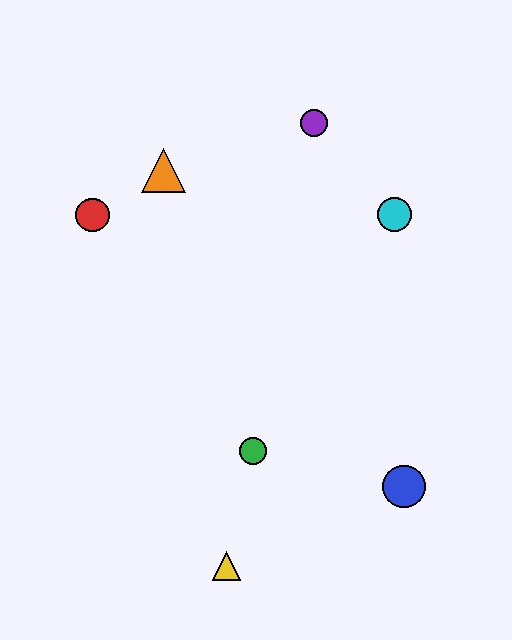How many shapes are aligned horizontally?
2 shapes (the red circle, the cyan circle) are aligned horizontally.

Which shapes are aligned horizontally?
The red circle, the cyan circle are aligned horizontally.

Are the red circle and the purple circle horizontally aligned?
No, the red circle is at y≈215 and the purple circle is at y≈123.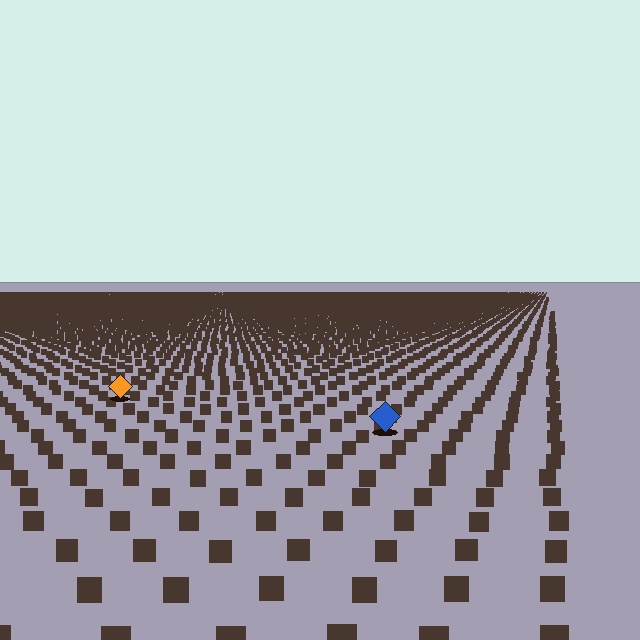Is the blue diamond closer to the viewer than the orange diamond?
Yes. The blue diamond is closer — you can tell from the texture gradient: the ground texture is coarser near it.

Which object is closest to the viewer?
The blue diamond is closest. The texture marks near it are larger and more spread out.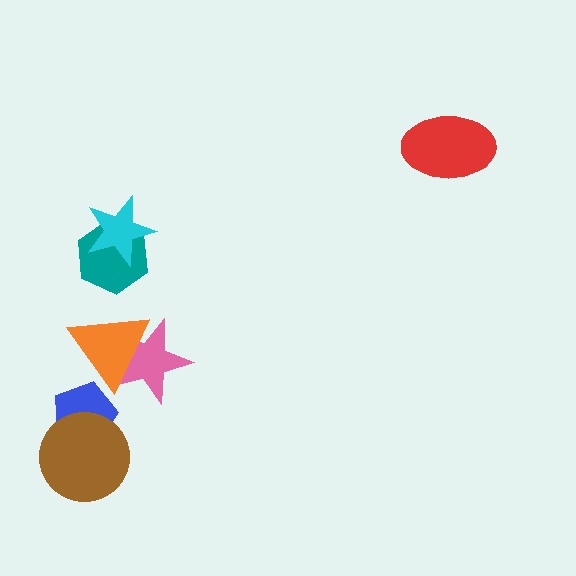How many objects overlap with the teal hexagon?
1 object overlaps with the teal hexagon.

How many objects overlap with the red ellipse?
0 objects overlap with the red ellipse.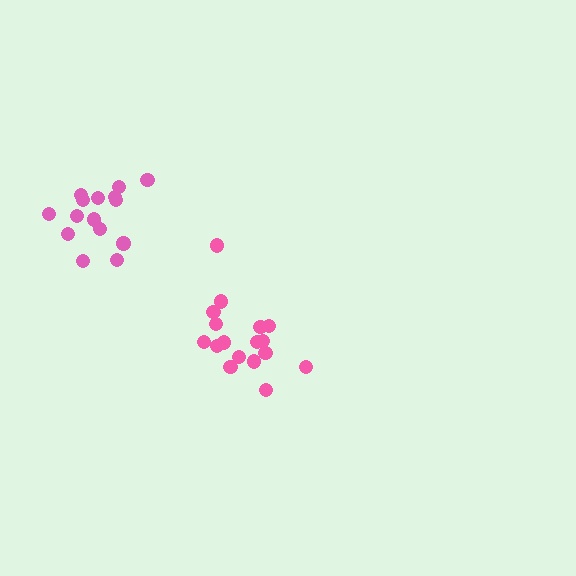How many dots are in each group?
Group 1: 17 dots, Group 2: 16 dots (33 total).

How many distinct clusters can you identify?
There are 2 distinct clusters.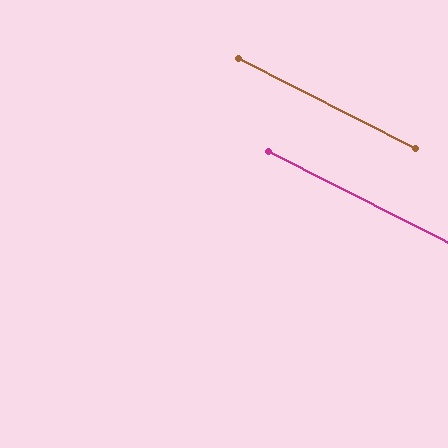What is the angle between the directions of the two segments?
Approximately 0 degrees.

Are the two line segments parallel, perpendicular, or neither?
Parallel — their directions differ by only 0.1°.